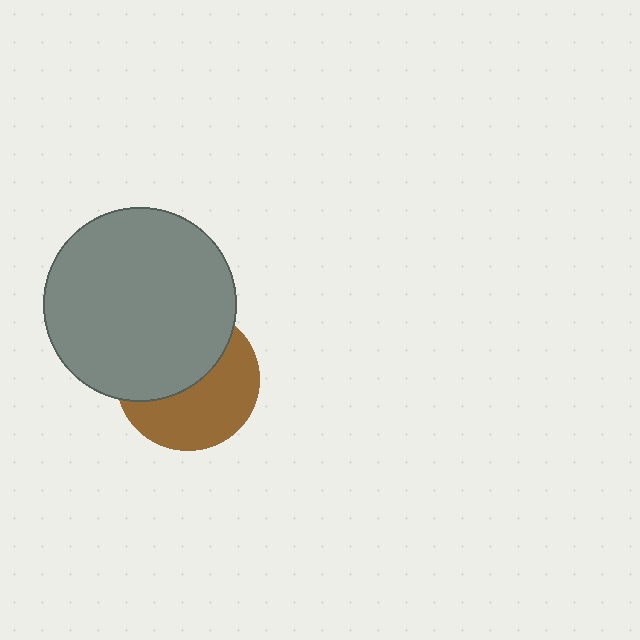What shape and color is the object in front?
The object in front is a gray circle.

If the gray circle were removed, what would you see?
You would see the complete brown circle.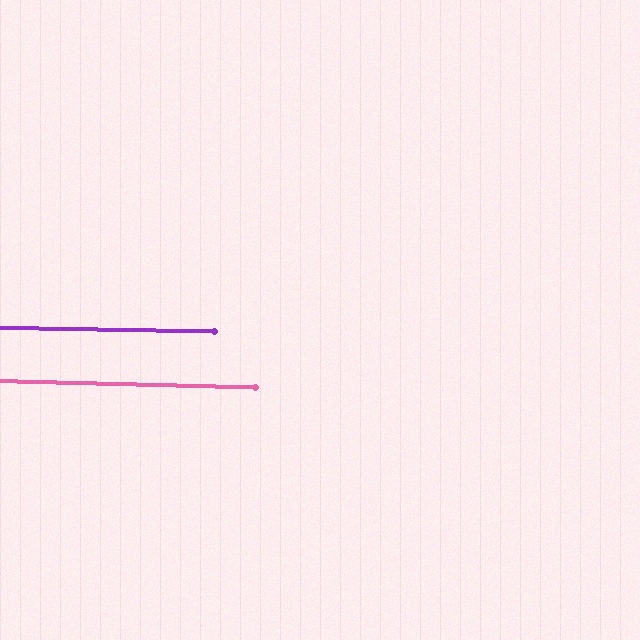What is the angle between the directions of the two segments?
Approximately 0 degrees.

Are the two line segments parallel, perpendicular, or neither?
Parallel — their directions differ by only 0.3°.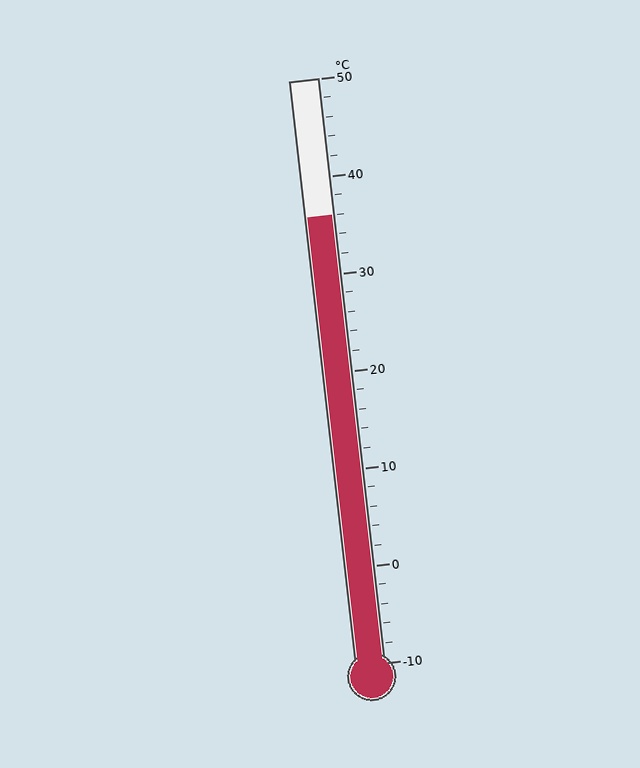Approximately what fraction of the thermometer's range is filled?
The thermometer is filled to approximately 75% of its range.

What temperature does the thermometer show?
The thermometer shows approximately 36°C.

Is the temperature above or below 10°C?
The temperature is above 10°C.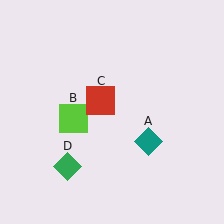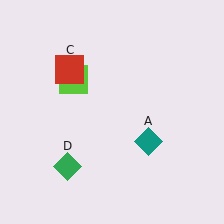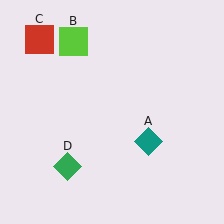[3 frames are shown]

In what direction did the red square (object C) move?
The red square (object C) moved up and to the left.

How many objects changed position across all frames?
2 objects changed position: lime square (object B), red square (object C).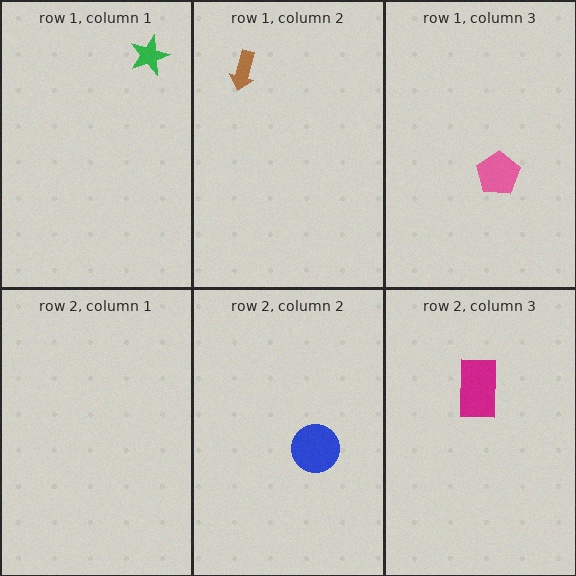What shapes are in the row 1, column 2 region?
The brown arrow.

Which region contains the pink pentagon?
The row 1, column 3 region.